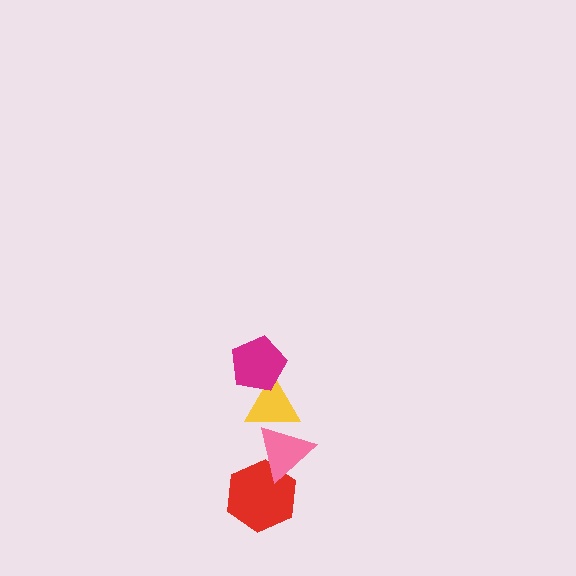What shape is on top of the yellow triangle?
The magenta pentagon is on top of the yellow triangle.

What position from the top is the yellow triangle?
The yellow triangle is 2nd from the top.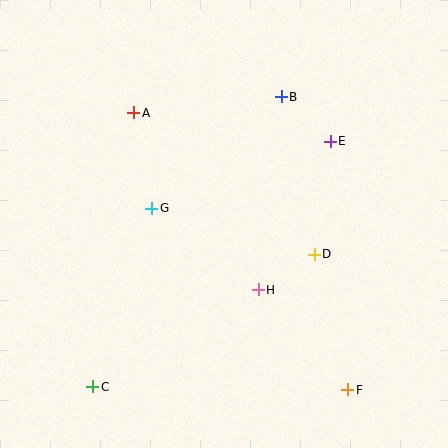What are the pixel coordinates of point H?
Point H is at (258, 290).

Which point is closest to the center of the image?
Point H at (258, 290) is closest to the center.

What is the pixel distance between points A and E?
The distance between A and E is 199 pixels.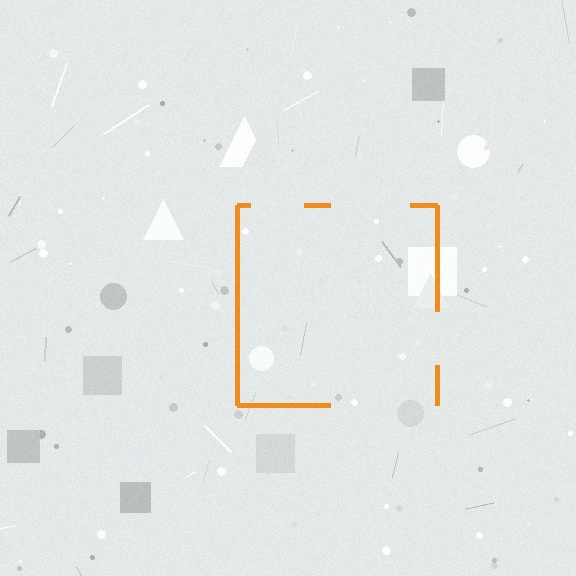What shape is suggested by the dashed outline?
The dashed outline suggests a square.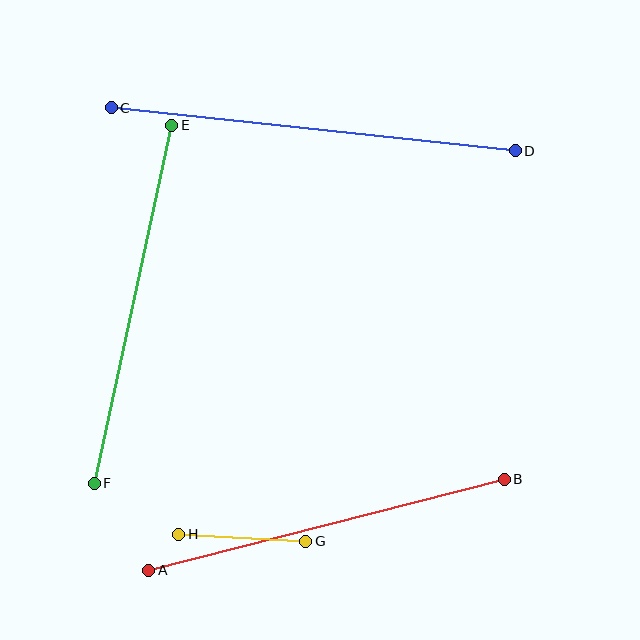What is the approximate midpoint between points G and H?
The midpoint is at approximately (242, 538) pixels.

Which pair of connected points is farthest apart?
Points C and D are farthest apart.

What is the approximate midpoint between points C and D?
The midpoint is at approximately (313, 129) pixels.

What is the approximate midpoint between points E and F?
The midpoint is at approximately (133, 304) pixels.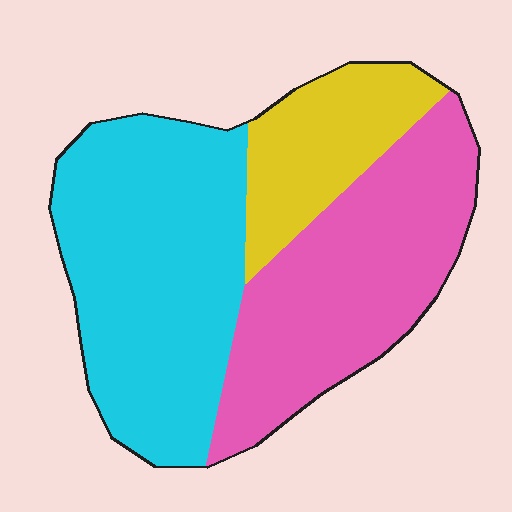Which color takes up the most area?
Cyan, at roughly 45%.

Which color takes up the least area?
Yellow, at roughly 20%.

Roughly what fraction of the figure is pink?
Pink takes up between a third and a half of the figure.